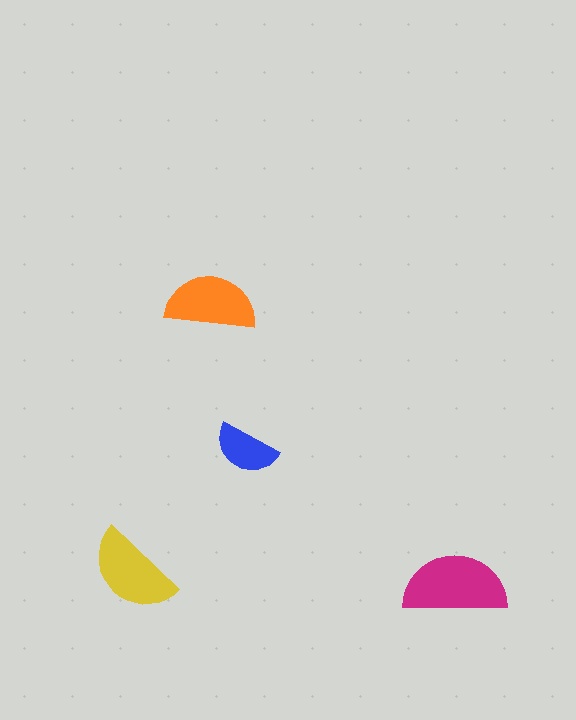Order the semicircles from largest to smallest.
the magenta one, the yellow one, the orange one, the blue one.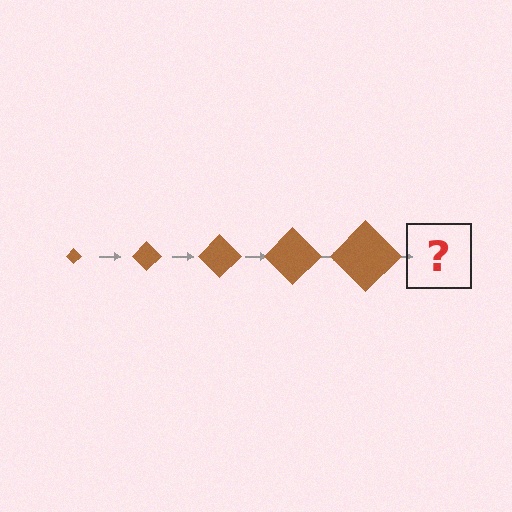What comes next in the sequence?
The next element should be a brown diamond, larger than the previous one.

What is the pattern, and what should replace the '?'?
The pattern is that the diamond gets progressively larger each step. The '?' should be a brown diamond, larger than the previous one.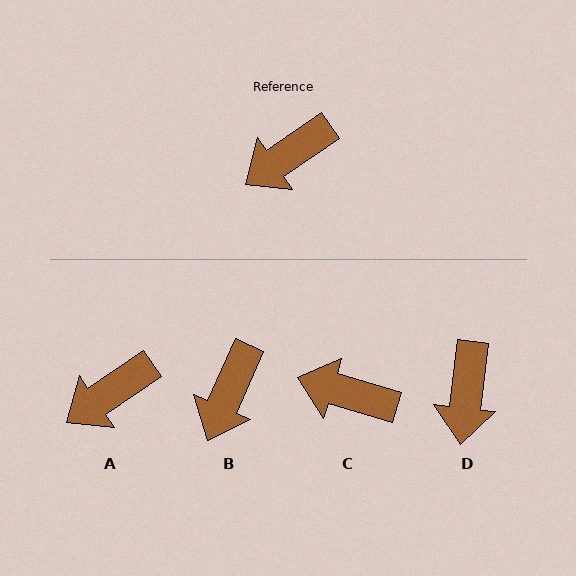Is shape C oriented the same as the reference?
No, it is off by about 51 degrees.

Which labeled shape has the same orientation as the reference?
A.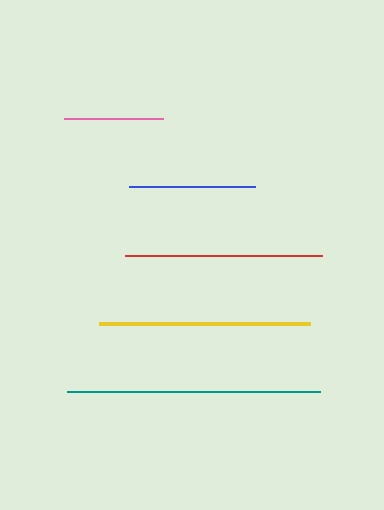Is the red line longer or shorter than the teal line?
The teal line is longer than the red line.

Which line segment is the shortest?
The pink line is the shortest at approximately 99 pixels.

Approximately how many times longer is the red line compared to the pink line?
The red line is approximately 2.0 times the length of the pink line.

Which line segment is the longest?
The teal line is the longest at approximately 252 pixels.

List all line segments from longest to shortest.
From longest to shortest: teal, yellow, red, blue, pink.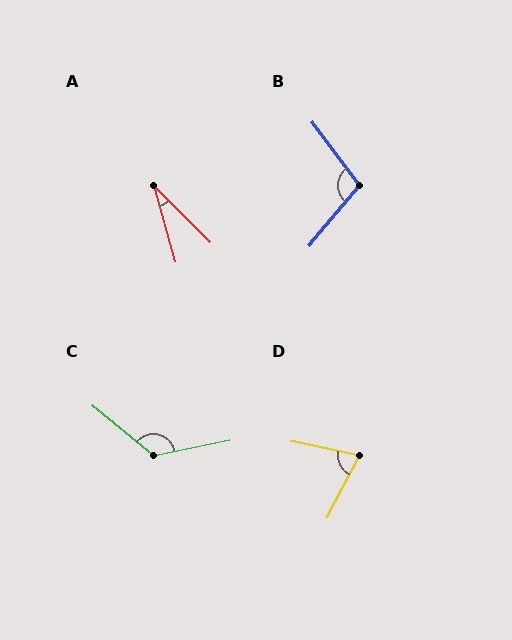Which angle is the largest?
C, at approximately 129 degrees.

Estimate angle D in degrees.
Approximately 75 degrees.